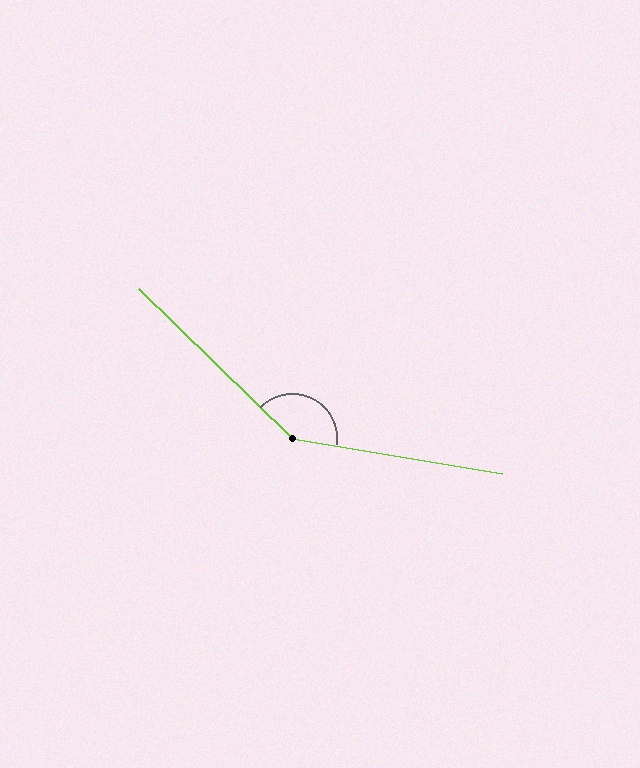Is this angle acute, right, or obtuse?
It is obtuse.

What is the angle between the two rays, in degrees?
Approximately 145 degrees.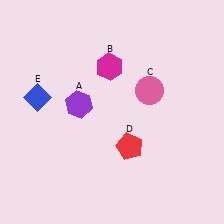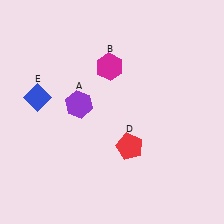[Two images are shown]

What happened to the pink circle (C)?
The pink circle (C) was removed in Image 2. It was in the top-right area of Image 1.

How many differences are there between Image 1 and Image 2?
There is 1 difference between the two images.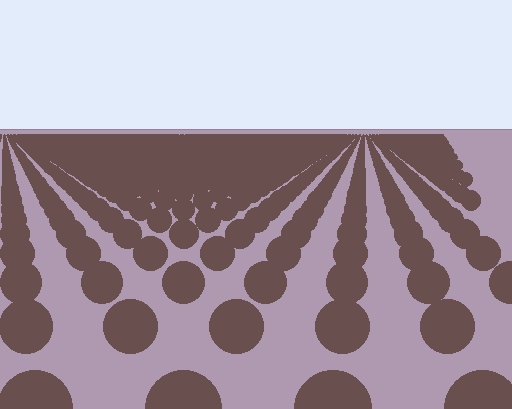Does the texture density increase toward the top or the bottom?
Density increases toward the top.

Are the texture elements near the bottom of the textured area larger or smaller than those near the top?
Larger. Near the bottom, elements are closer to the viewer and appear at a bigger on-screen size.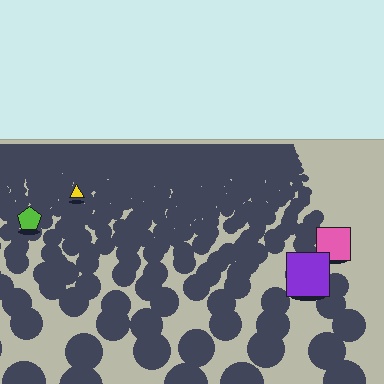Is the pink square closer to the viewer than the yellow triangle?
Yes. The pink square is closer — you can tell from the texture gradient: the ground texture is coarser near it.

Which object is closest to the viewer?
The purple square is closest. The texture marks near it are larger and more spread out.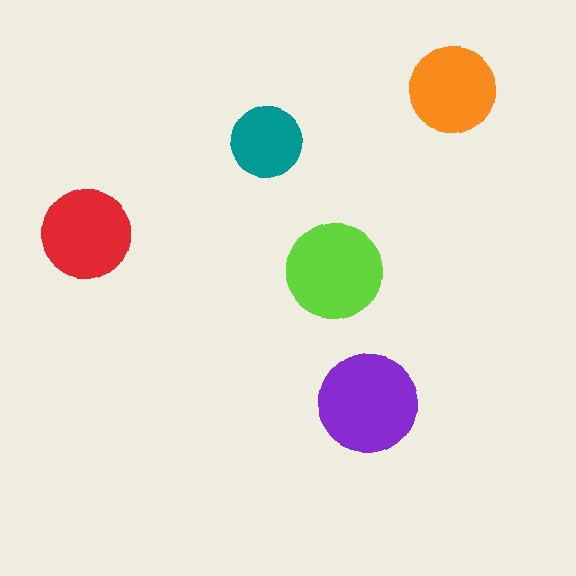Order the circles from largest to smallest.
the purple one, the lime one, the red one, the orange one, the teal one.